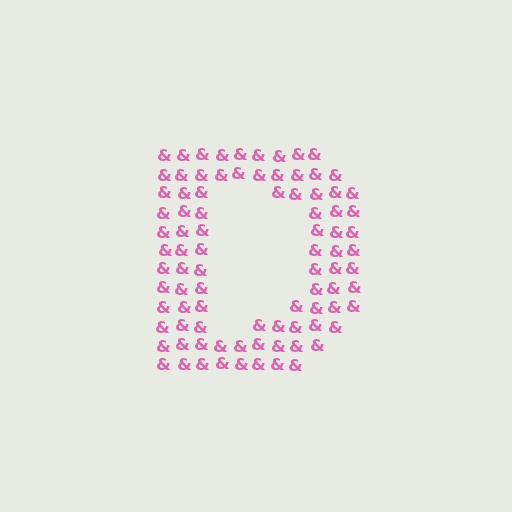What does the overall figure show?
The overall figure shows the letter D.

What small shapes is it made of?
It is made of small ampersands.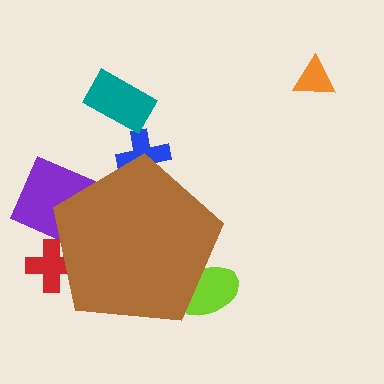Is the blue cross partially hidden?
Yes, the blue cross is partially hidden behind the brown pentagon.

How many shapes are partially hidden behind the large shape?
4 shapes are partially hidden.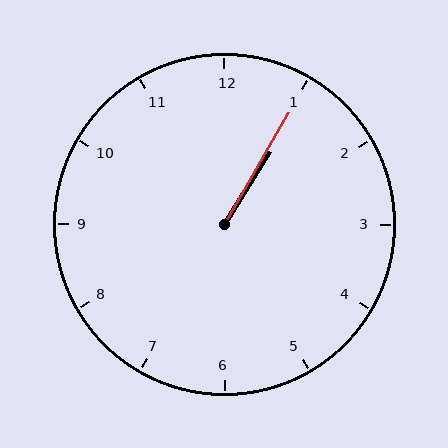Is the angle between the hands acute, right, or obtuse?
It is acute.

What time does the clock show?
1:05.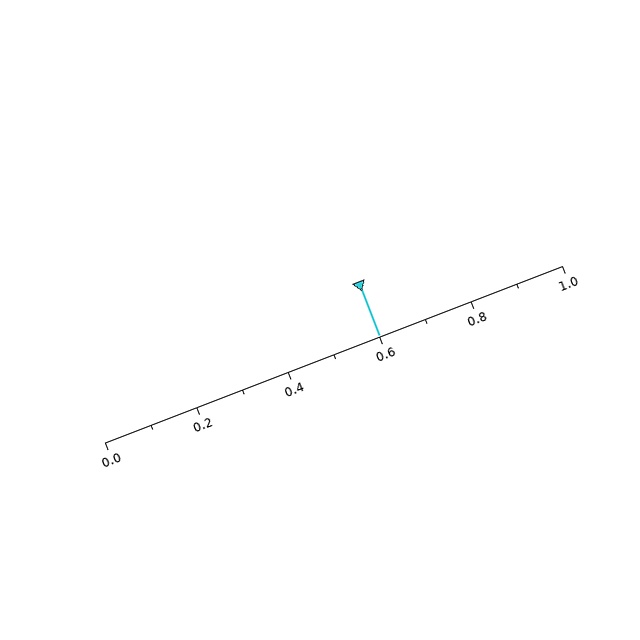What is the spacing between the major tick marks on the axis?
The major ticks are spaced 0.2 apart.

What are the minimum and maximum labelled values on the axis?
The axis runs from 0.0 to 1.0.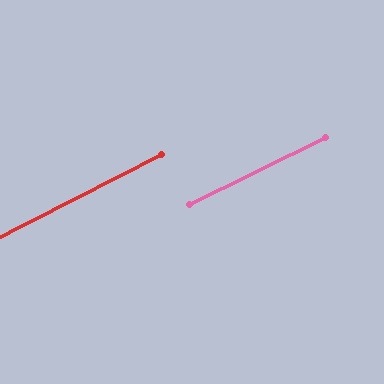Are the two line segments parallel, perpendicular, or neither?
Parallel — their directions differ by only 0.6°.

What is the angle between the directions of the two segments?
Approximately 1 degree.